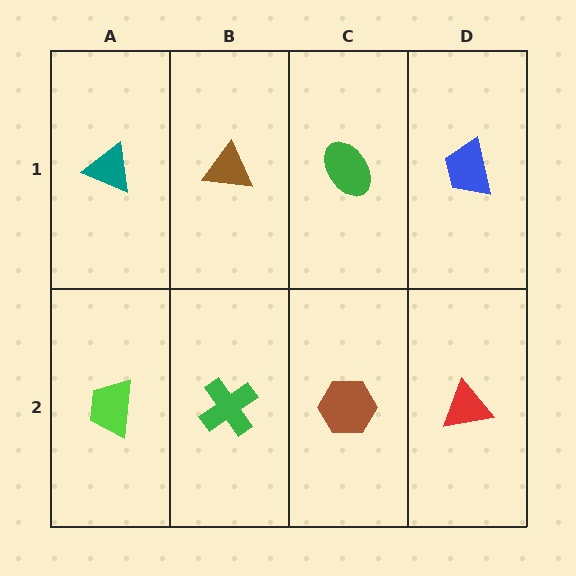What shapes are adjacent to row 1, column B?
A green cross (row 2, column B), a teal triangle (row 1, column A), a green ellipse (row 1, column C).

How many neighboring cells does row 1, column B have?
3.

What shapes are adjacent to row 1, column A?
A lime trapezoid (row 2, column A), a brown triangle (row 1, column B).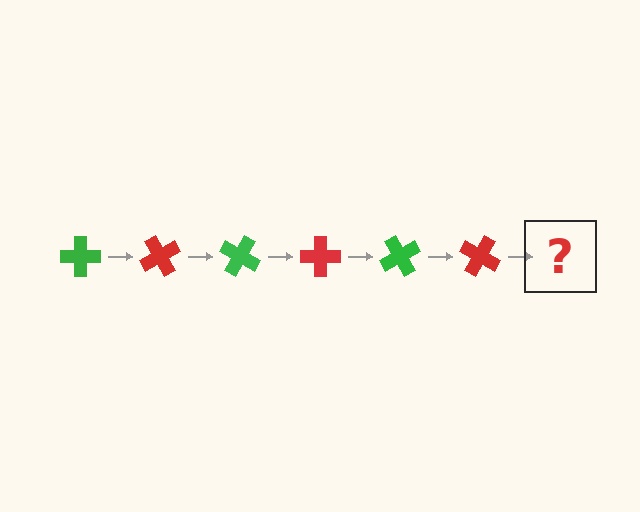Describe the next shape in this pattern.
It should be a green cross, rotated 360 degrees from the start.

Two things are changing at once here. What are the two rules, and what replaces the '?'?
The two rules are that it rotates 60 degrees each step and the color cycles through green and red. The '?' should be a green cross, rotated 360 degrees from the start.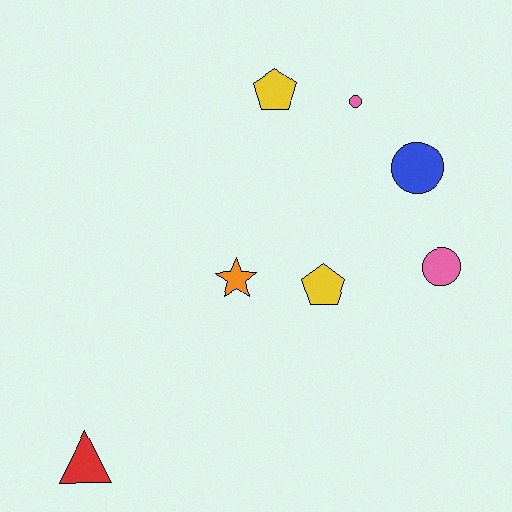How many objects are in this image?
There are 7 objects.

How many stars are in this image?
There is 1 star.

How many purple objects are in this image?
There are no purple objects.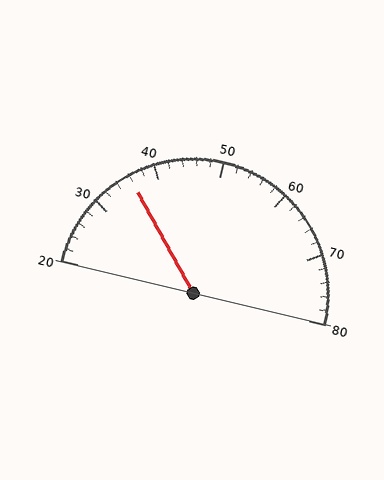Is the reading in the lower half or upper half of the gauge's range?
The reading is in the lower half of the range (20 to 80).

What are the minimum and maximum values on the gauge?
The gauge ranges from 20 to 80.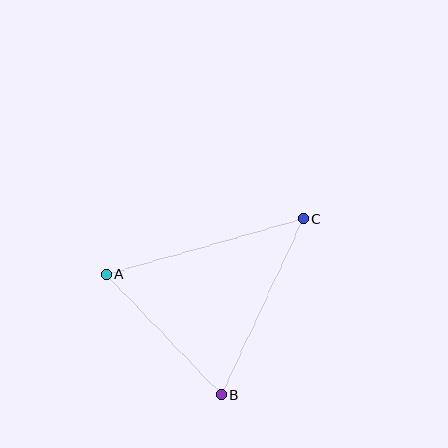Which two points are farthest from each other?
Points A and C are farthest from each other.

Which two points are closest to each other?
Points A and B are closest to each other.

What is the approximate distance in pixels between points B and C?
The distance between B and C is approximately 194 pixels.